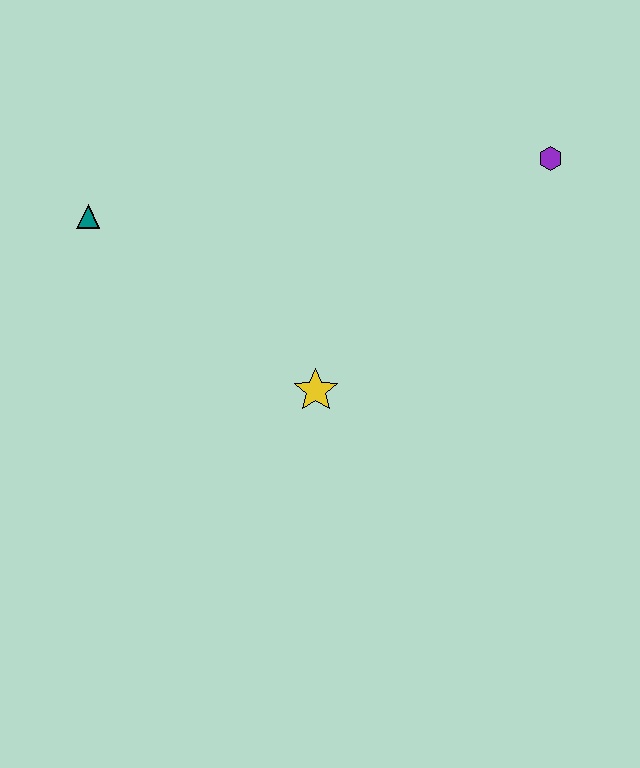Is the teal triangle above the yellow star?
Yes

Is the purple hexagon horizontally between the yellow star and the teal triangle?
No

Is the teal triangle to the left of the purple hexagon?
Yes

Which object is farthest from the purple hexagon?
The teal triangle is farthest from the purple hexagon.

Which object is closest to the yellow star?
The teal triangle is closest to the yellow star.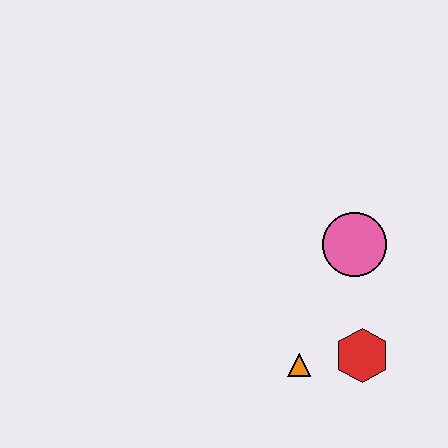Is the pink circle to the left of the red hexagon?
Yes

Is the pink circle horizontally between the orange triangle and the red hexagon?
Yes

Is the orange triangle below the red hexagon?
Yes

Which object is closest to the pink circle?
The red hexagon is closest to the pink circle.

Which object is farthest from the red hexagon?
The pink circle is farthest from the red hexagon.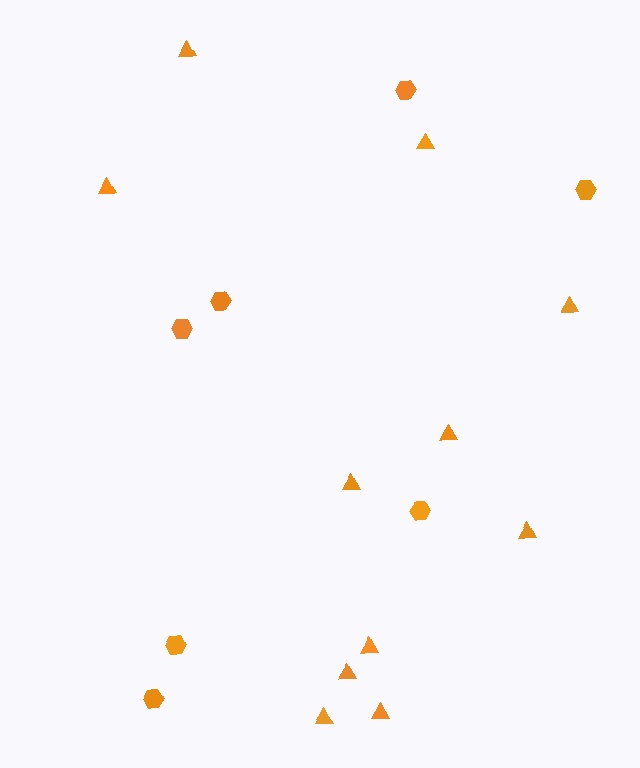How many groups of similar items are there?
There are 2 groups: one group of triangles (11) and one group of hexagons (7).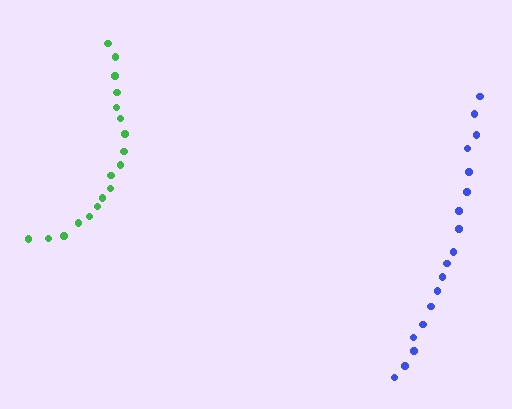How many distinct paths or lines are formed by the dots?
There are 2 distinct paths.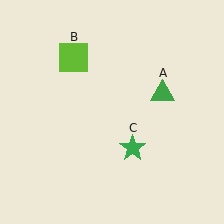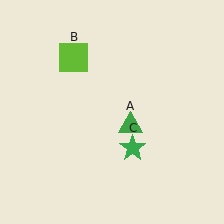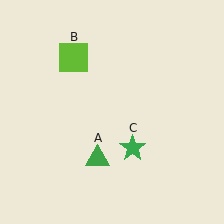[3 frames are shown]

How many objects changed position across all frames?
1 object changed position: green triangle (object A).